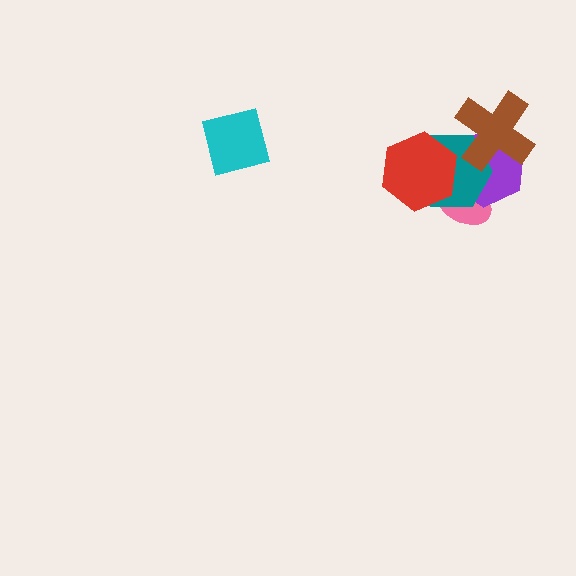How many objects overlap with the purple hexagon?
4 objects overlap with the purple hexagon.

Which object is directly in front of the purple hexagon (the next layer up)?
The teal hexagon is directly in front of the purple hexagon.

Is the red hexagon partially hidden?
No, no other shape covers it.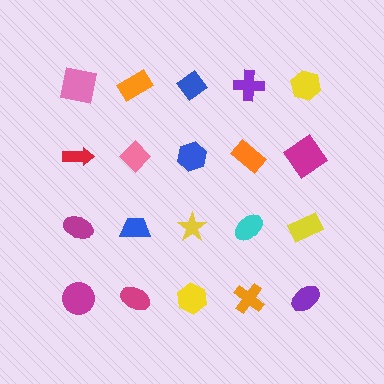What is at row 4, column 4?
An orange cross.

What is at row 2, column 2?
A pink diamond.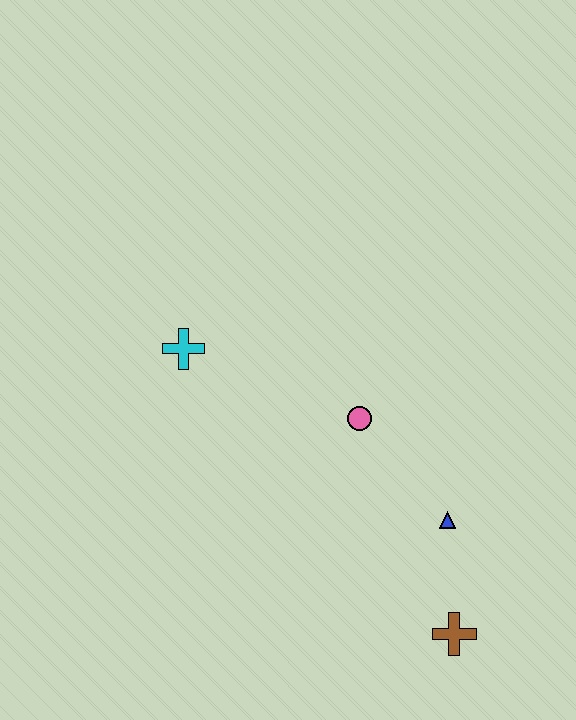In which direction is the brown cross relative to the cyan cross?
The brown cross is below the cyan cross.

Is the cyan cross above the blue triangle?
Yes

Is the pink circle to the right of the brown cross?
No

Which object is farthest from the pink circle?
The brown cross is farthest from the pink circle.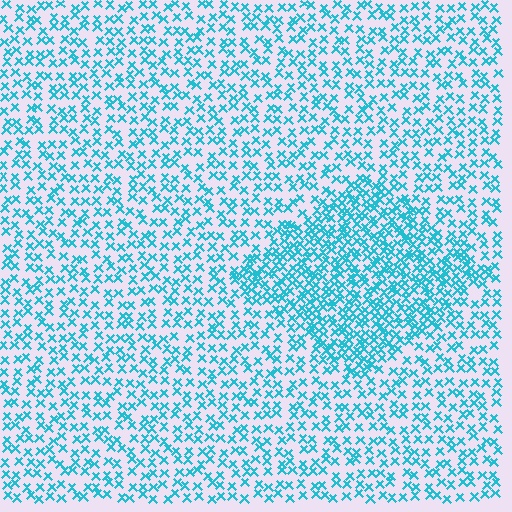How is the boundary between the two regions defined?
The boundary is defined by a change in element density (approximately 1.9x ratio). All elements are the same color, size, and shape.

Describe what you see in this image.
The image contains small cyan elements arranged at two different densities. A diamond-shaped region is visible where the elements are more densely packed than the surrounding area.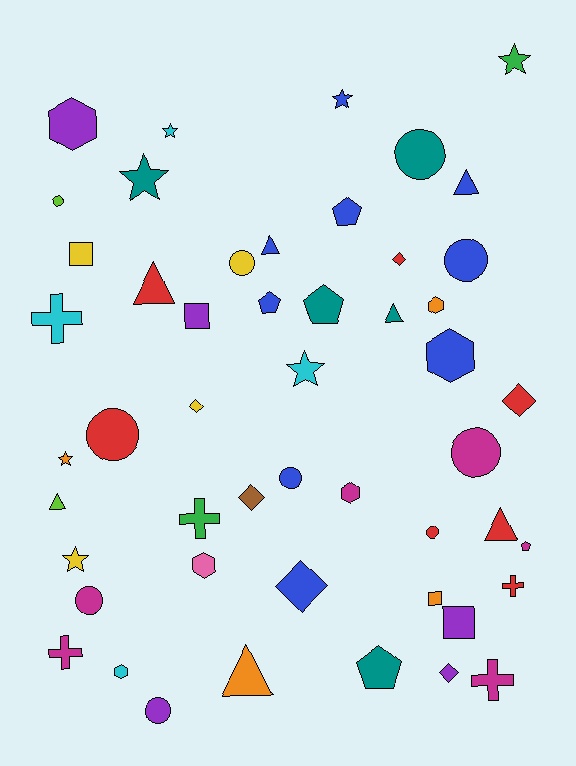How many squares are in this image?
There are 4 squares.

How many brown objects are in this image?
There is 1 brown object.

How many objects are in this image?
There are 50 objects.